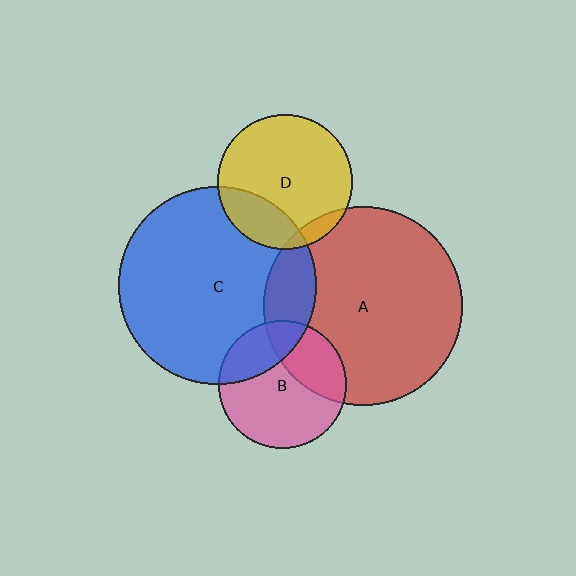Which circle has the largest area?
Circle A (red).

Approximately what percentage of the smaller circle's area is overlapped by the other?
Approximately 25%.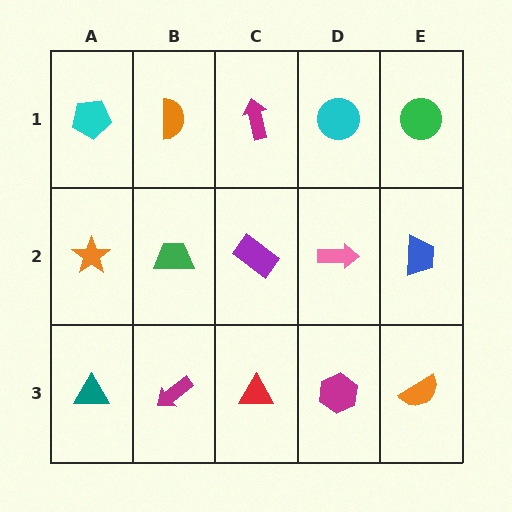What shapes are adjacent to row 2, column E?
A green circle (row 1, column E), an orange semicircle (row 3, column E), a pink arrow (row 2, column D).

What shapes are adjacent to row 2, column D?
A cyan circle (row 1, column D), a magenta hexagon (row 3, column D), a purple rectangle (row 2, column C), a blue trapezoid (row 2, column E).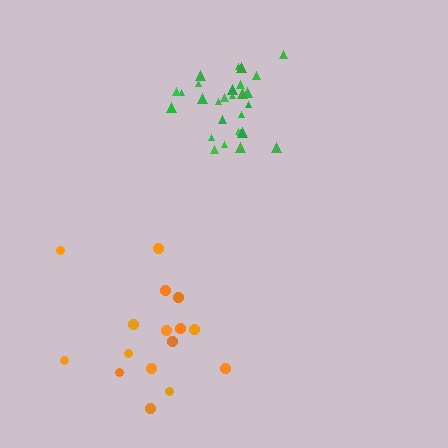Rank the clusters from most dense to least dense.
green, orange.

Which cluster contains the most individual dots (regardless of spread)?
Green (28).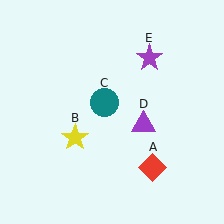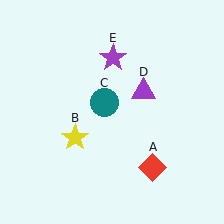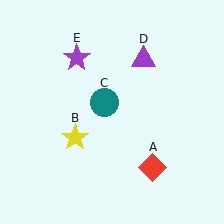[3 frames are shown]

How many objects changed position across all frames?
2 objects changed position: purple triangle (object D), purple star (object E).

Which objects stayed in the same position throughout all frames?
Red diamond (object A) and yellow star (object B) and teal circle (object C) remained stationary.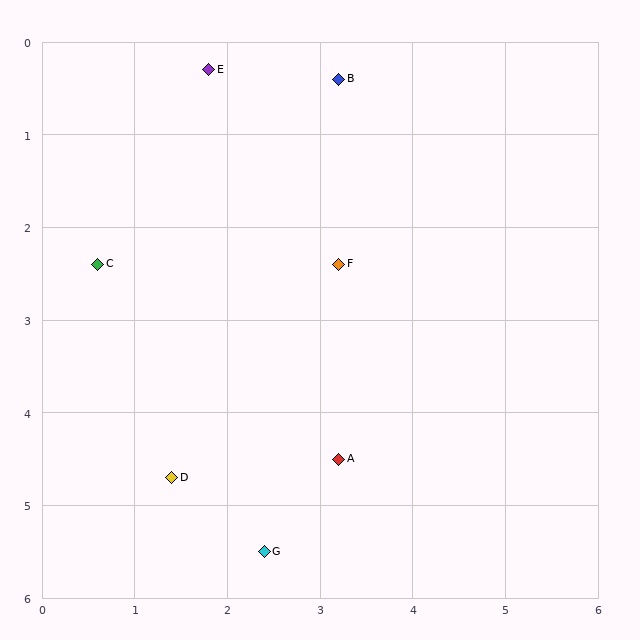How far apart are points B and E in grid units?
Points B and E are about 1.4 grid units apart.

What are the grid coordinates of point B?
Point B is at approximately (3.2, 0.4).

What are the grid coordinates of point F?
Point F is at approximately (3.2, 2.4).